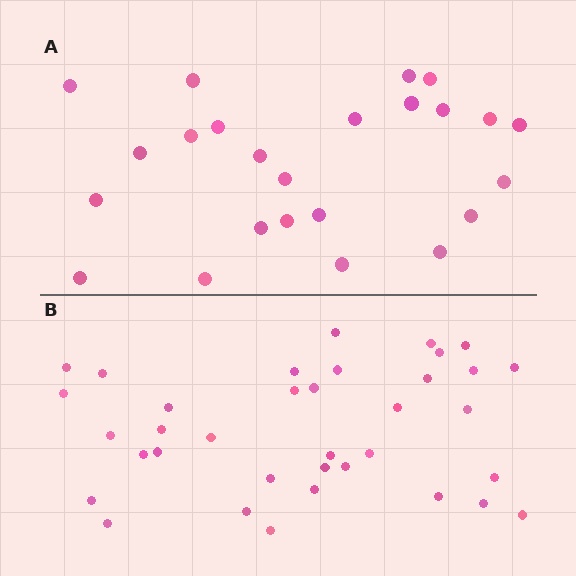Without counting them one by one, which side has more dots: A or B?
Region B (the bottom region) has more dots.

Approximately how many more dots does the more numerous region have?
Region B has roughly 12 or so more dots than region A.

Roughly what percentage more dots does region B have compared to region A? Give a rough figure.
About 50% more.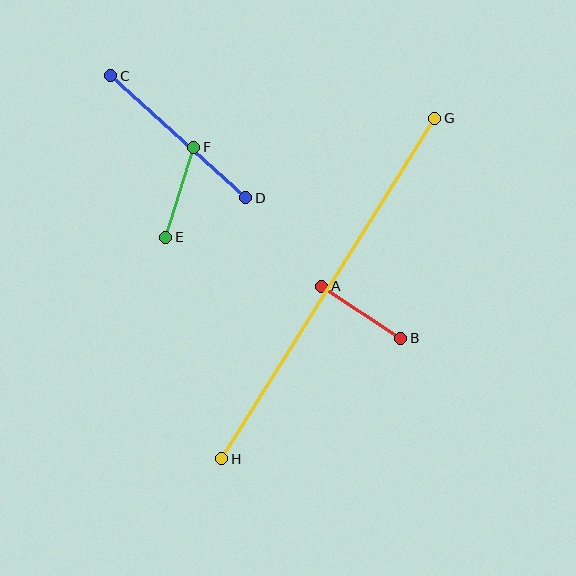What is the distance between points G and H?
The distance is approximately 402 pixels.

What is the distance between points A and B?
The distance is approximately 94 pixels.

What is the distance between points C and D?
The distance is approximately 181 pixels.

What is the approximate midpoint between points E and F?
The midpoint is at approximately (180, 192) pixels.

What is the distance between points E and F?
The distance is approximately 94 pixels.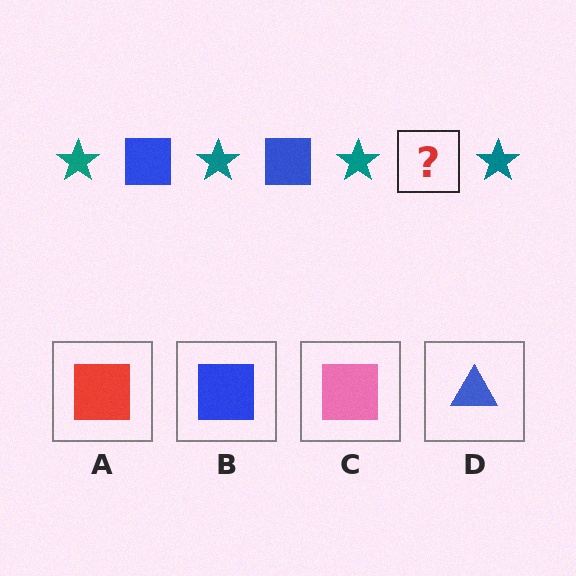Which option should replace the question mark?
Option B.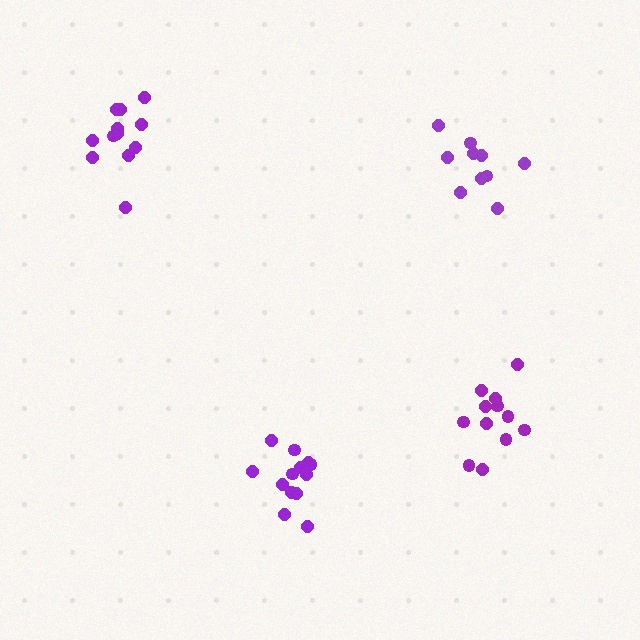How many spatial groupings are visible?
There are 4 spatial groupings.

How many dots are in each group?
Group 1: 12 dots, Group 2: 13 dots, Group 3: 10 dots, Group 4: 12 dots (47 total).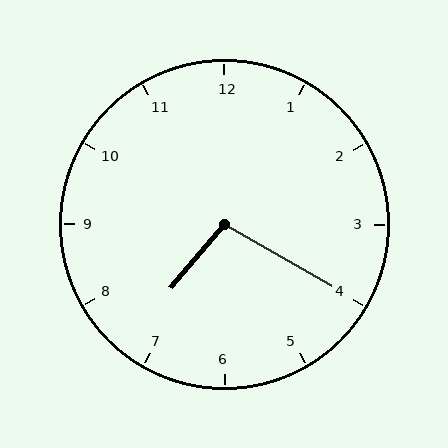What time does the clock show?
7:20.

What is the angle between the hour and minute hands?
Approximately 100 degrees.